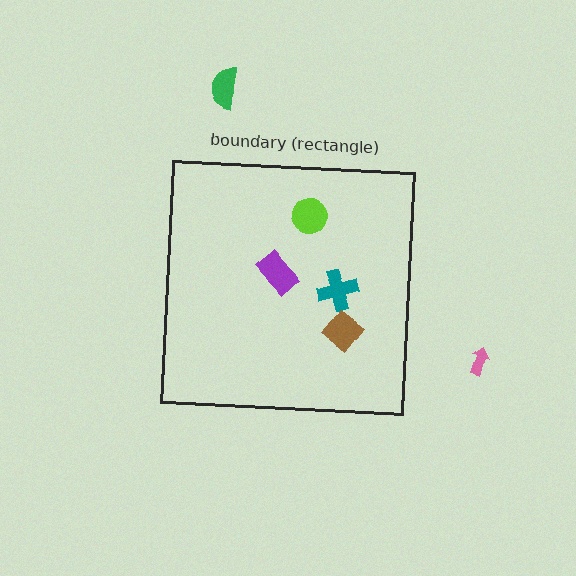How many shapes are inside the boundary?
4 inside, 2 outside.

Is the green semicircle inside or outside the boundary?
Outside.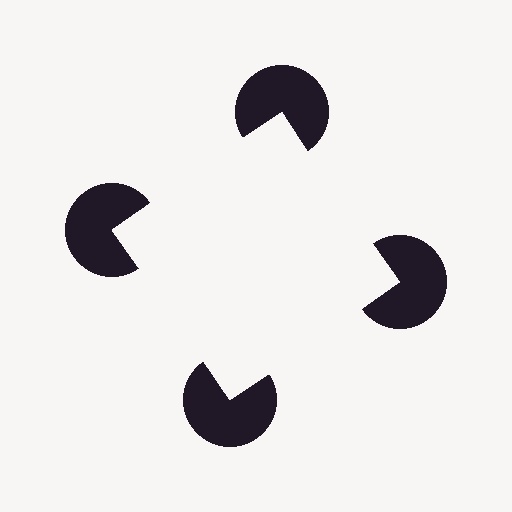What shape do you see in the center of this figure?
An illusory square — its edges are inferred from the aligned wedge cuts in the pac-man discs, not physically drawn.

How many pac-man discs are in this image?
There are 4 — one at each vertex of the illusory square.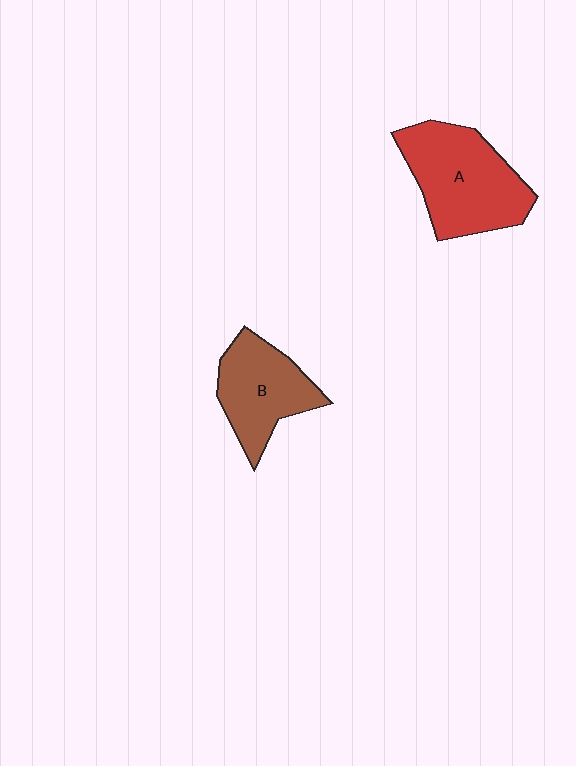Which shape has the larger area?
Shape A (red).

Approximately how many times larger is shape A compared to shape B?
Approximately 1.3 times.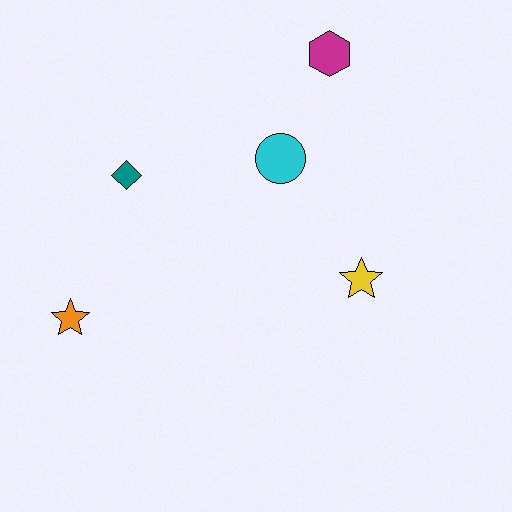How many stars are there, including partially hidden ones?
There are 2 stars.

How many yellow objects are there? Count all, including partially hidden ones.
There is 1 yellow object.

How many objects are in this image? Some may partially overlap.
There are 5 objects.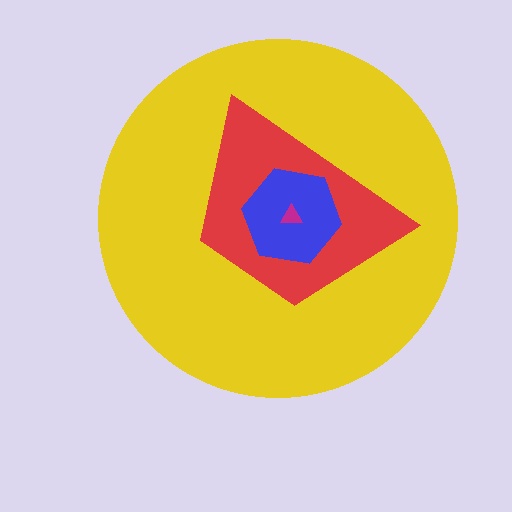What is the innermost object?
The magenta triangle.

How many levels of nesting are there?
4.